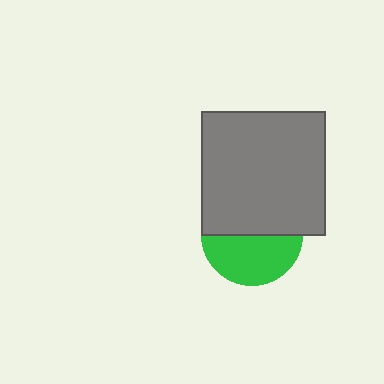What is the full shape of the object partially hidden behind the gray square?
The partially hidden object is a green circle.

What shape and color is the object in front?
The object in front is a gray square.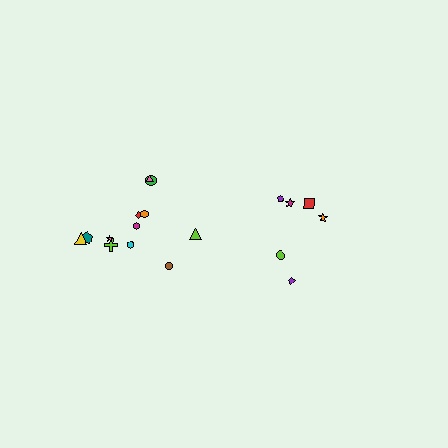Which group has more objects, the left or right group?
The left group.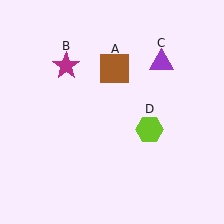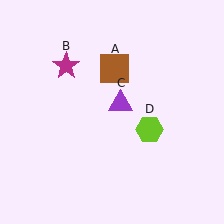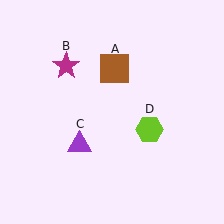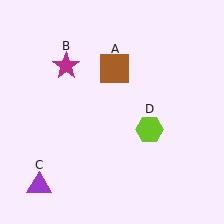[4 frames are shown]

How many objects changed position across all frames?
1 object changed position: purple triangle (object C).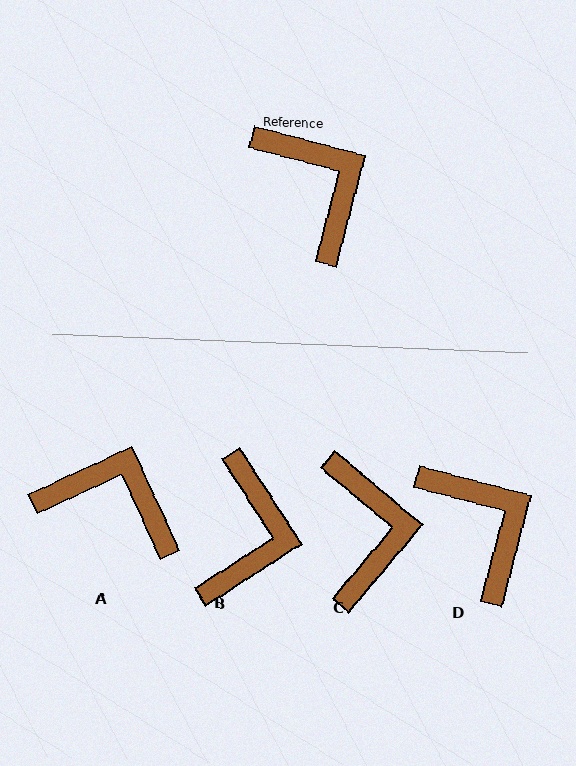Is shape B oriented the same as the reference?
No, it is off by about 42 degrees.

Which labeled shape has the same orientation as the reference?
D.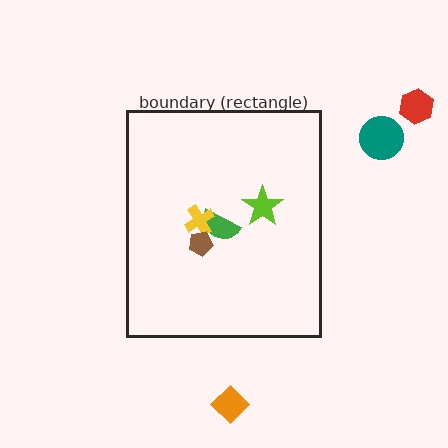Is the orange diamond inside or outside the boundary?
Outside.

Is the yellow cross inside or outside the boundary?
Inside.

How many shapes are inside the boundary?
4 inside, 3 outside.